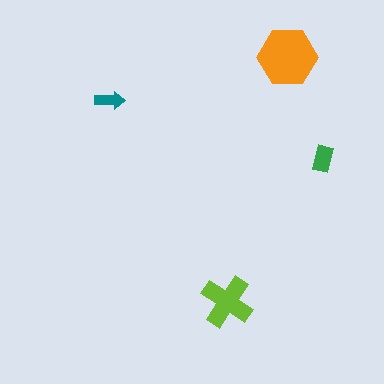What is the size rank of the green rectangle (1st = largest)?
3rd.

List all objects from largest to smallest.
The orange hexagon, the lime cross, the green rectangle, the teal arrow.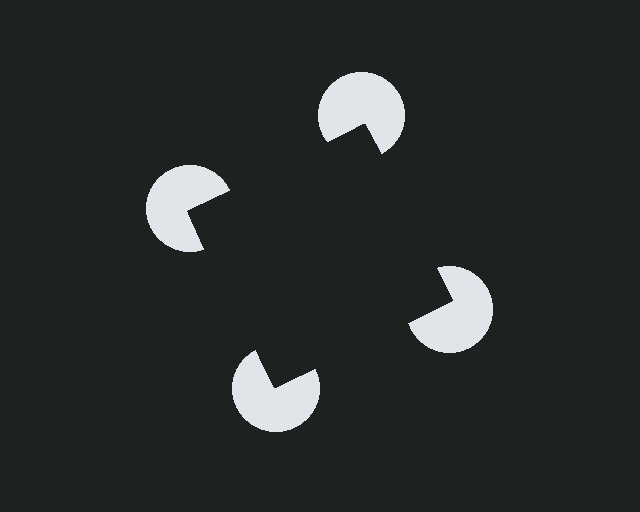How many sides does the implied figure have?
4 sides.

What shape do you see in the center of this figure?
An illusory square — its edges are inferred from the aligned wedge cuts in the pac-man discs, not physically drawn.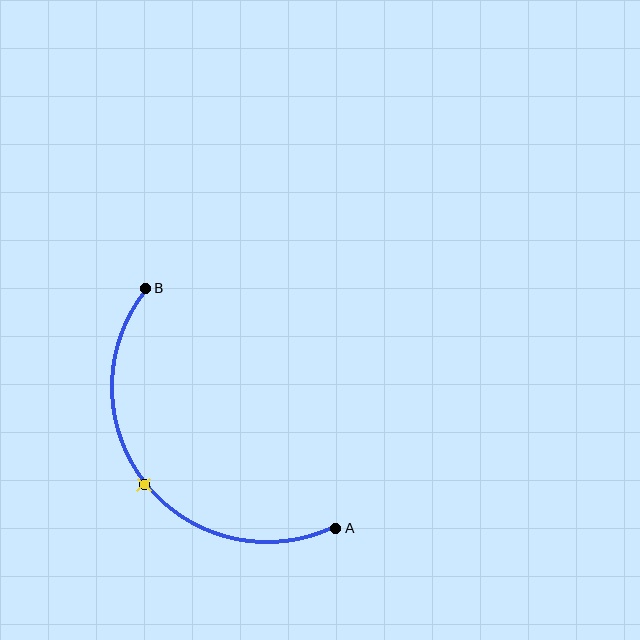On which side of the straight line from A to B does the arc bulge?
The arc bulges below and to the left of the straight line connecting A and B.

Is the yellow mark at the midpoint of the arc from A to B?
Yes. The yellow mark lies on the arc at equal arc-length from both A and B — it is the arc midpoint.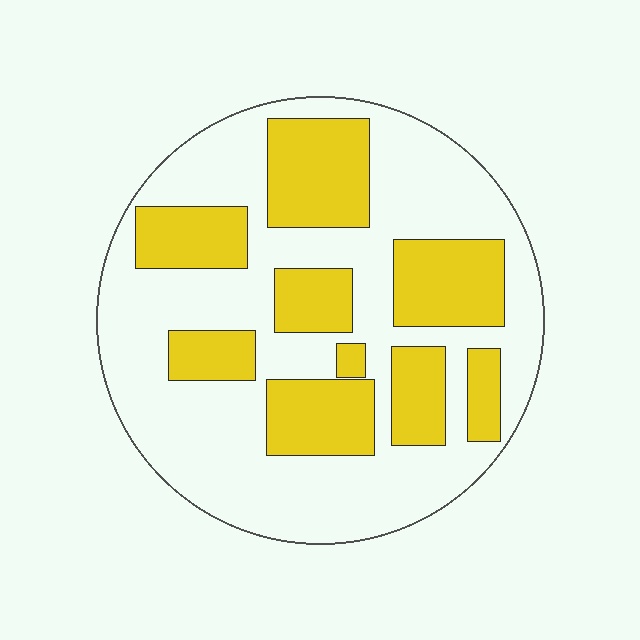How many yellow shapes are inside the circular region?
9.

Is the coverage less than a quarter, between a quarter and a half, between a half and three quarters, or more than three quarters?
Between a quarter and a half.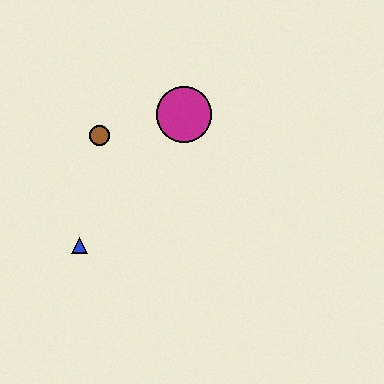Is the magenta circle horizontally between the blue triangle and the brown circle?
No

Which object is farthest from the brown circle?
The blue triangle is farthest from the brown circle.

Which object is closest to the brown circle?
The magenta circle is closest to the brown circle.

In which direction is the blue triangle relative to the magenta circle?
The blue triangle is below the magenta circle.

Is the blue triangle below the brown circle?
Yes